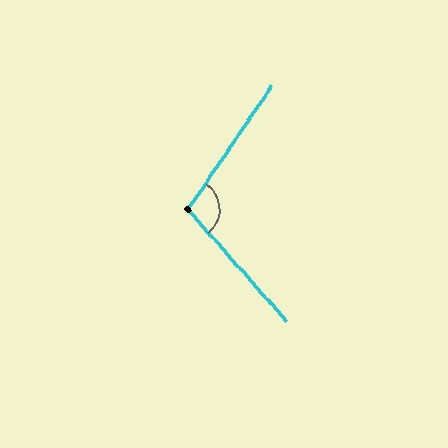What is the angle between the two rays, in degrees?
Approximately 105 degrees.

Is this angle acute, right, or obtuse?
It is obtuse.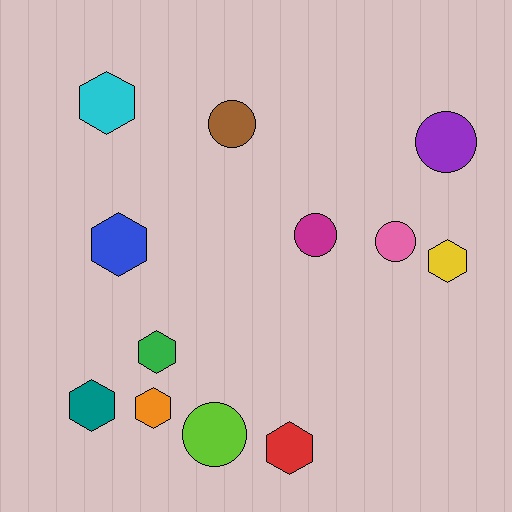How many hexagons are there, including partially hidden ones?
There are 7 hexagons.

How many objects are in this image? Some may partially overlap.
There are 12 objects.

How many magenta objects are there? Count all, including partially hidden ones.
There is 1 magenta object.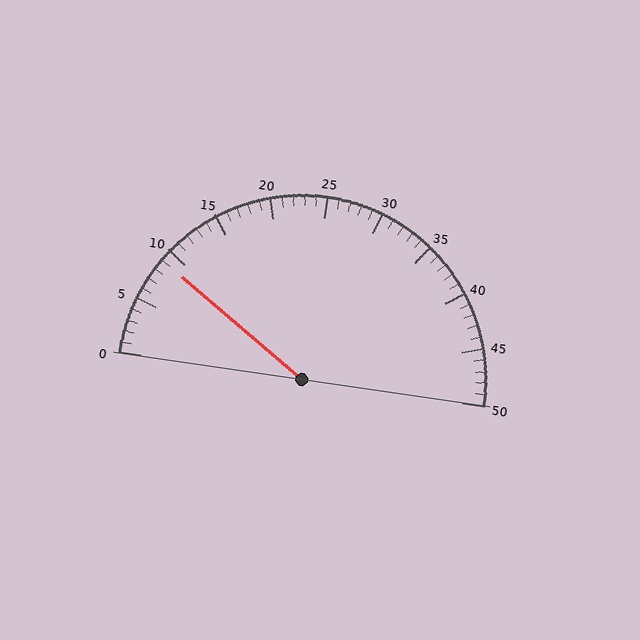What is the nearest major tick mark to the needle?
The nearest major tick mark is 10.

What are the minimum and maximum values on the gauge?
The gauge ranges from 0 to 50.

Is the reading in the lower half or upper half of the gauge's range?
The reading is in the lower half of the range (0 to 50).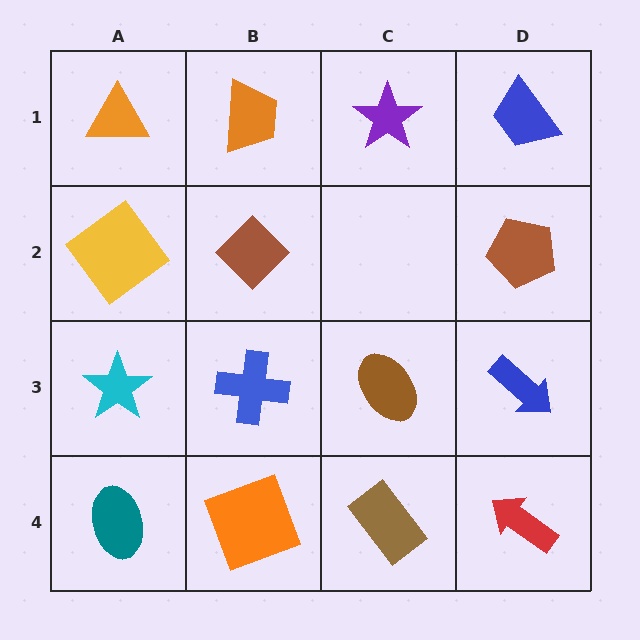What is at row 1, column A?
An orange triangle.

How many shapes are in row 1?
4 shapes.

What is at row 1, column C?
A purple star.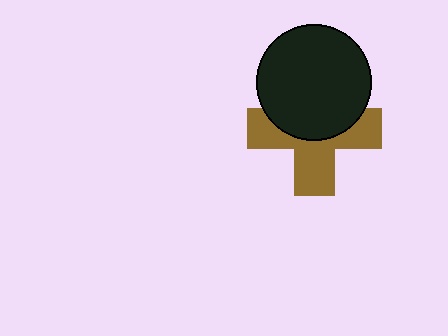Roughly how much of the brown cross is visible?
About half of it is visible (roughly 53%).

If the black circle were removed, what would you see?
You would see the complete brown cross.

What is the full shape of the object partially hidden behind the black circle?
The partially hidden object is a brown cross.